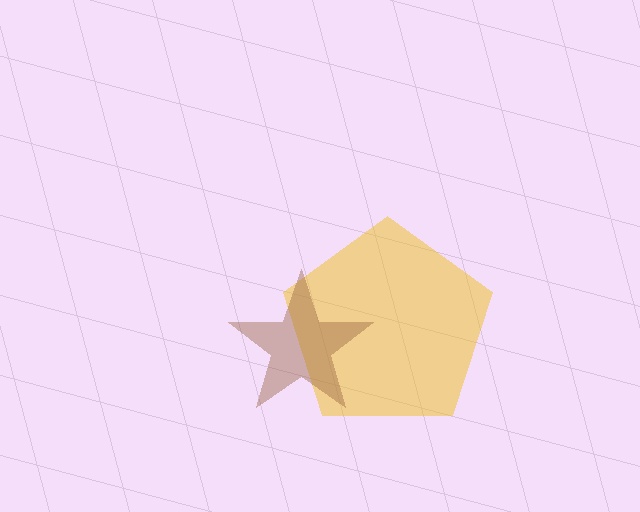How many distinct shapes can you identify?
There are 2 distinct shapes: a yellow pentagon, a brown star.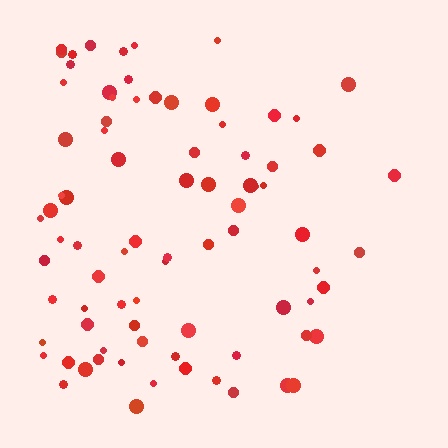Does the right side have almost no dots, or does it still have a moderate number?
Still a moderate number, just noticeably fewer than the left.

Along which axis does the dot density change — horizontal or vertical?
Horizontal.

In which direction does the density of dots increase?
From right to left, with the left side densest.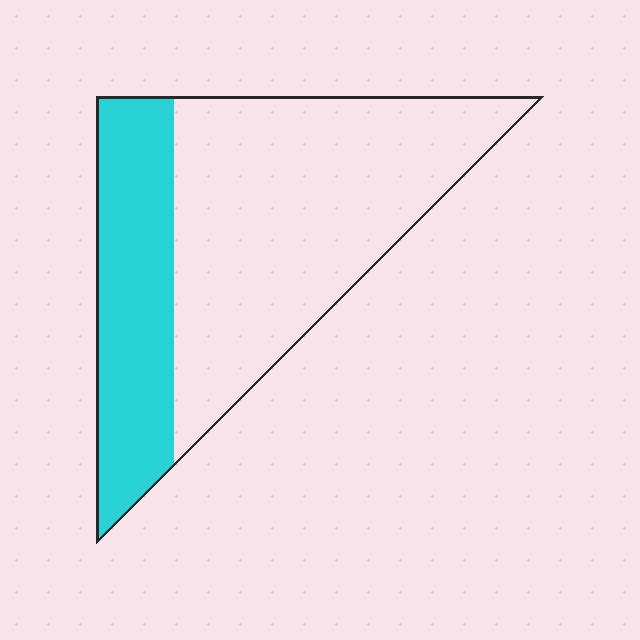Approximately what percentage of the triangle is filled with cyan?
Approximately 30%.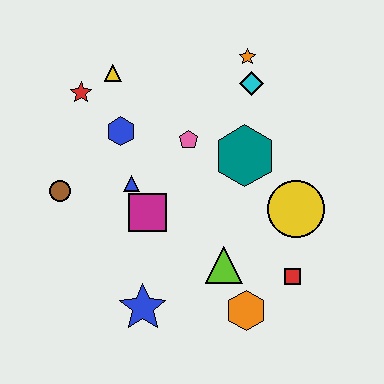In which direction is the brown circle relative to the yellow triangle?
The brown circle is below the yellow triangle.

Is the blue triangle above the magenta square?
Yes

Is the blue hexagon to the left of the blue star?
Yes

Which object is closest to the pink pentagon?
The teal hexagon is closest to the pink pentagon.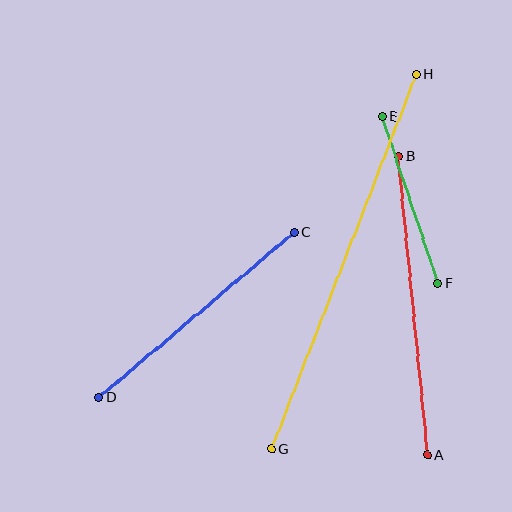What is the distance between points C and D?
The distance is approximately 255 pixels.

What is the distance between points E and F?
The distance is approximately 176 pixels.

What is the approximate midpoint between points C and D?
The midpoint is at approximately (197, 315) pixels.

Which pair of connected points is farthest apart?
Points G and H are farthest apart.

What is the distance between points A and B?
The distance is approximately 300 pixels.